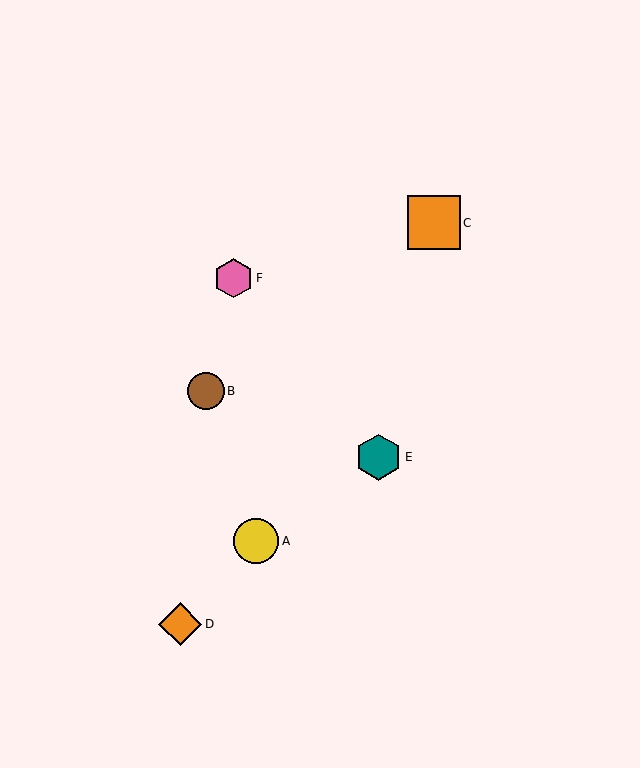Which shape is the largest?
The orange square (labeled C) is the largest.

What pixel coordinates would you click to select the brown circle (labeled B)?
Click at (206, 391) to select the brown circle B.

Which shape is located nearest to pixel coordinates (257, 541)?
The yellow circle (labeled A) at (256, 541) is nearest to that location.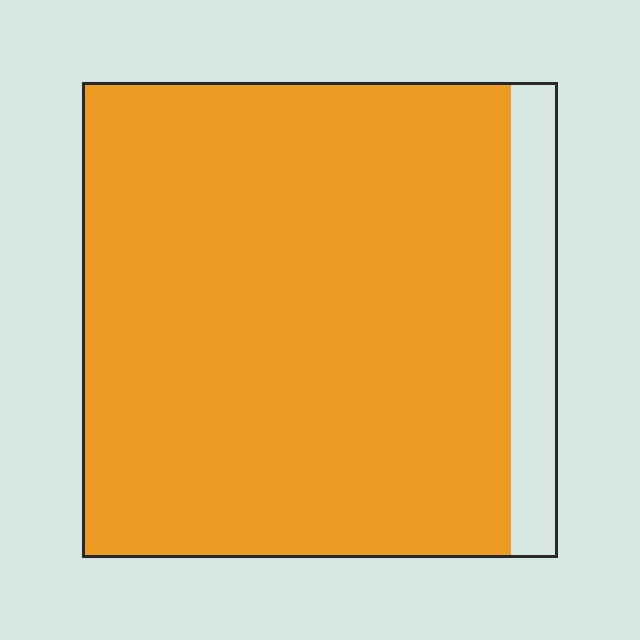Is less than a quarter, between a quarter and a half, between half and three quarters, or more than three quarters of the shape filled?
More than three quarters.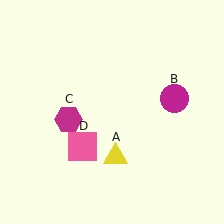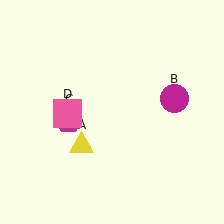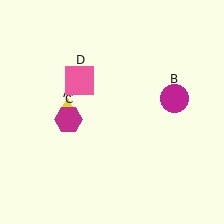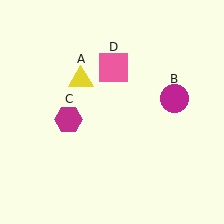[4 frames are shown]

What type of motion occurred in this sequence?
The yellow triangle (object A), pink square (object D) rotated clockwise around the center of the scene.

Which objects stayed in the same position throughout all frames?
Magenta circle (object B) and magenta hexagon (object C) remained stationary.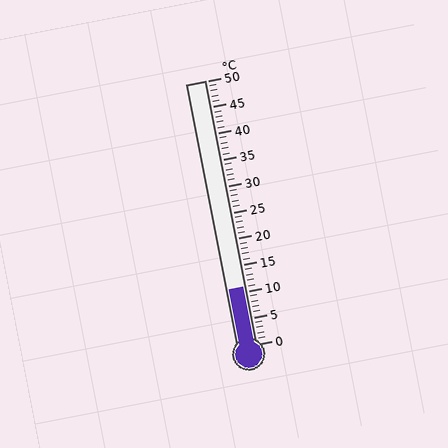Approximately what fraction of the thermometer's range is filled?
The thermometer is filled to approximately 20% of its range.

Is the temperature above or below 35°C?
The temperature is below 35°C.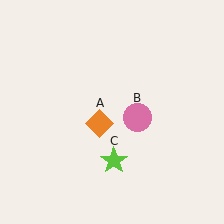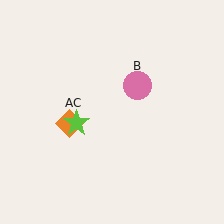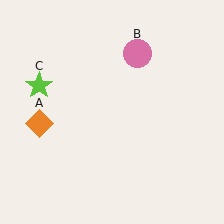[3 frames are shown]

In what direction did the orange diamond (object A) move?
The orange diamond (object A) moved left.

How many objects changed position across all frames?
3 objects changed position: orange diamond (object A), pink circle (object B), lime star (object C).